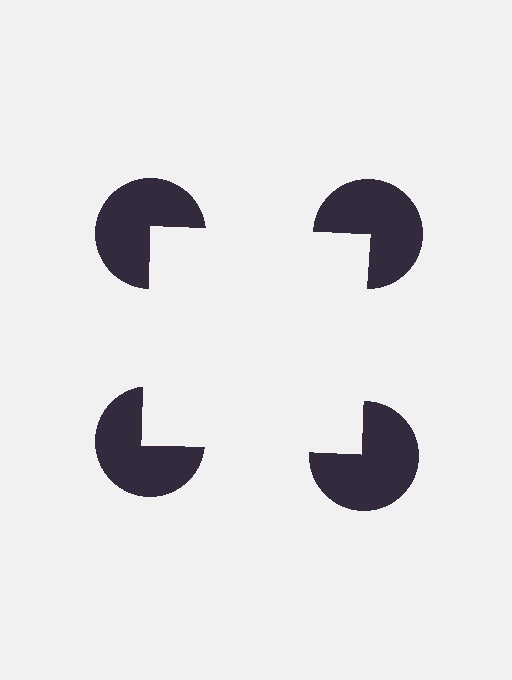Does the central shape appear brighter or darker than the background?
It typically appears slightly brighter than the background, even though no actual brightness change is drawn.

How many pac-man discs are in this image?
There are 4 — one at each vertex of the illusory square.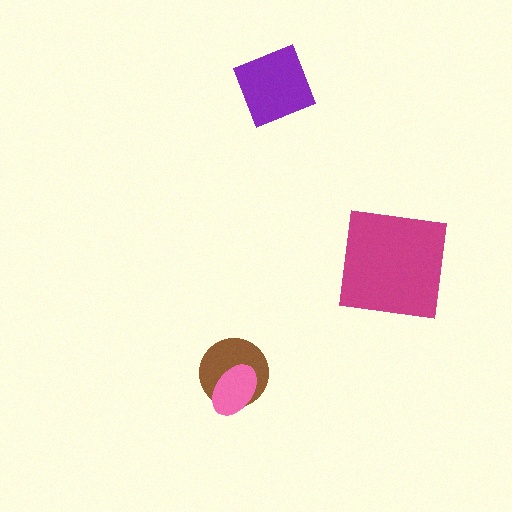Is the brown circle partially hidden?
Yes, it is partially covered by another shape.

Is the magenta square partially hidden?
No, no other shape covers it.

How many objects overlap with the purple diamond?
0 objects overlap with the purple diamond.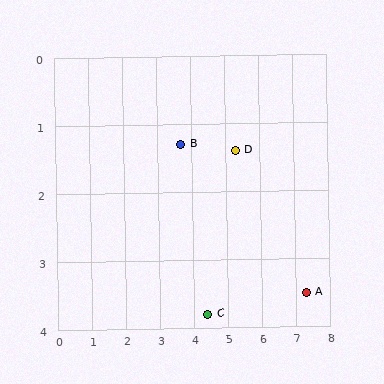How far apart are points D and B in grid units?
Points D and B are about 1.6 grid units apart.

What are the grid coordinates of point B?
Point B is at approximately (3.7, 1.3).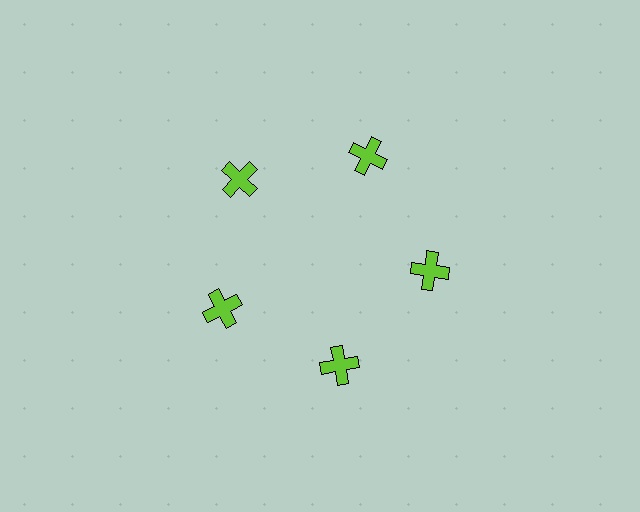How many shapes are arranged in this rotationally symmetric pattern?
There are 5 shapes, arranged in 5 groups of 1.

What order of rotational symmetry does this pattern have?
This pattern has 5-fold rotational symmetry.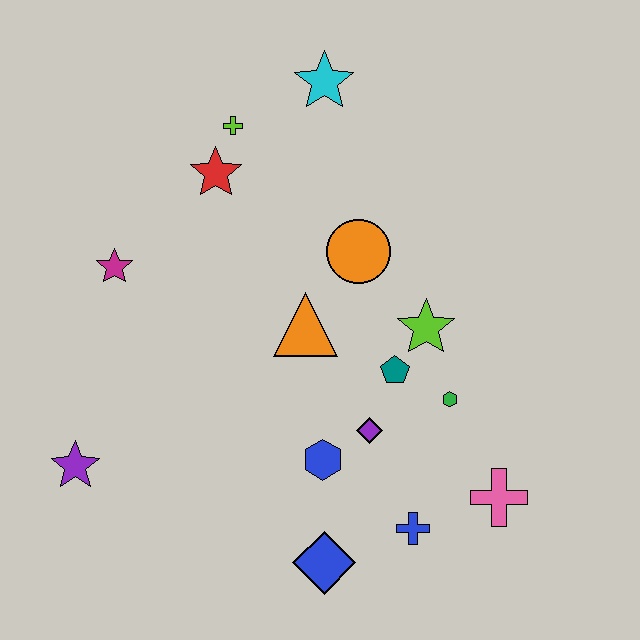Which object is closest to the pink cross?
The blue cross is closest to the pink cross.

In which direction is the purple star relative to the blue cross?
The purple star is to the left of the blue cross.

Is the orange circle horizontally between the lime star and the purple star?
Yes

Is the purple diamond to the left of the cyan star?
No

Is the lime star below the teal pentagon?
No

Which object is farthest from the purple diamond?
The cyan star is farthest from the purple diamond.